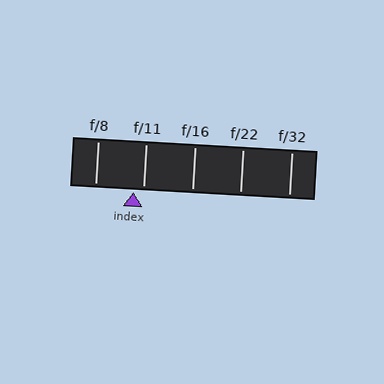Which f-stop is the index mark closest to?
The index mark is closest to f/11.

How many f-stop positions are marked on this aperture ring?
There are 5 f-stop positions marked.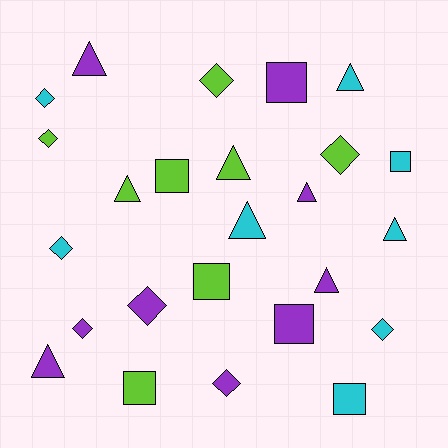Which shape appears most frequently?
Triangle, with 9 objects.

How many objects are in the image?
There are 25 objects.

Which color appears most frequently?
Purple, with 9 objects.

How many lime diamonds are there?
There are 3 lime diamonds.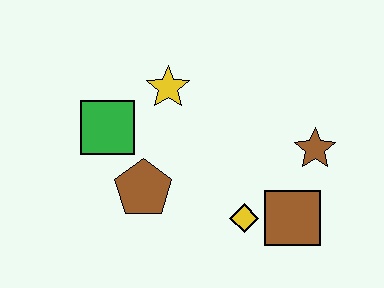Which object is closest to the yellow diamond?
The brown square is closest to the yellow diamond.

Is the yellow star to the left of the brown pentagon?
No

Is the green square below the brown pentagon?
No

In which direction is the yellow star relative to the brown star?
The yellow star is to the left of the brown star.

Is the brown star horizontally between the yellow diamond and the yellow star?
No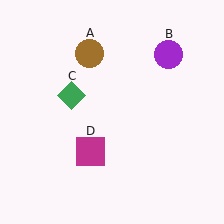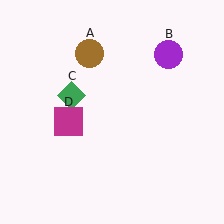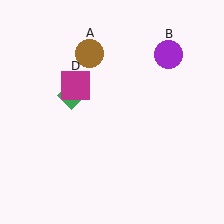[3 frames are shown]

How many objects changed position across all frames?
1 object changed position: magenta square (object D).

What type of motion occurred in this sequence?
The magenta square (object D) rotated clockwise around the center of the scene.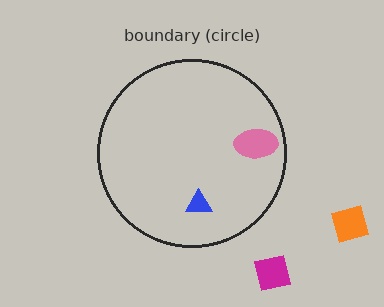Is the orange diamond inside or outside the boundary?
Outside.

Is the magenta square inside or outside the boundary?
Outside.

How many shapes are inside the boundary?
2 inside, 2 outside.